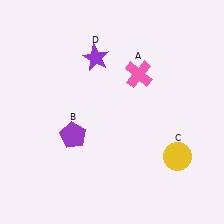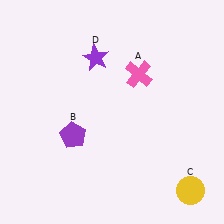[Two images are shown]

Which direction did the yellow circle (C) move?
The yellow circle (C) moved down.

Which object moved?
The yellow circle (C) moved down.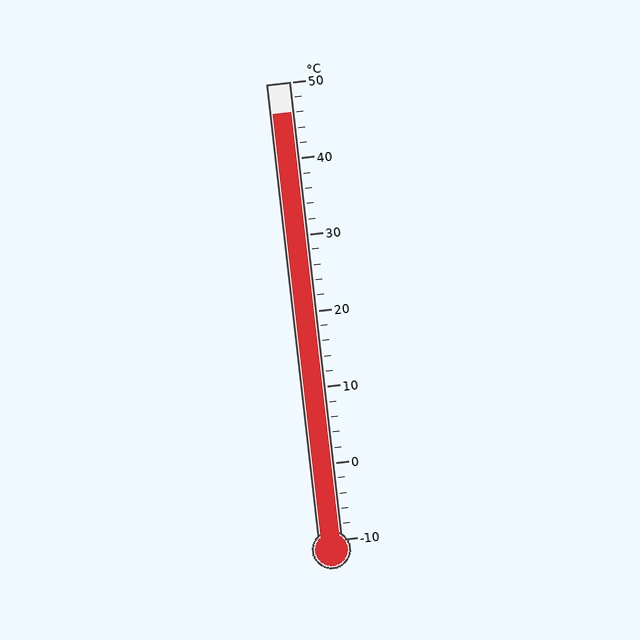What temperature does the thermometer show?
The thermometer shows approximately 46°C.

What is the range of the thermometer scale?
The thermometer scale ranges from -10°C to 50°C.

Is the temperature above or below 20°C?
The temperature is above 20°C.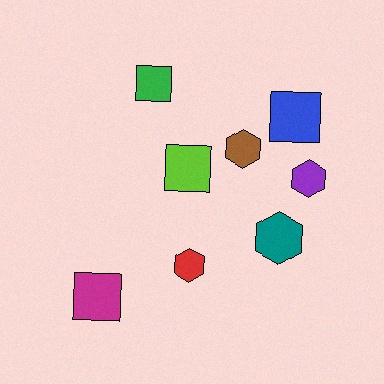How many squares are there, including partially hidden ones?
There are 4 squares.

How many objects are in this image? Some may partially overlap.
There are 8 objects.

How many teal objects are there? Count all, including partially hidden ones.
There is 1 teal object.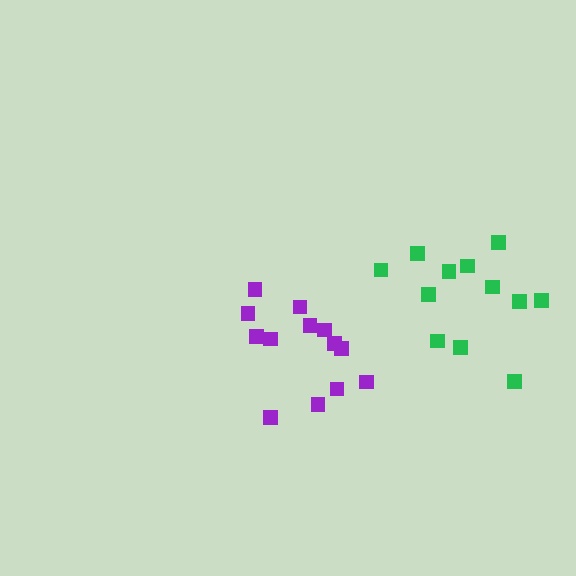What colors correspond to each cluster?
The clusters are colored: purple, green.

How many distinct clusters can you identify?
There are 2 distinct clusters.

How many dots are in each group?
Group 1: 13 dots, Group 2: 12 dots (25 total).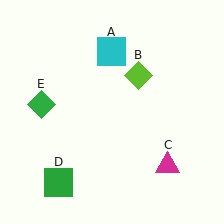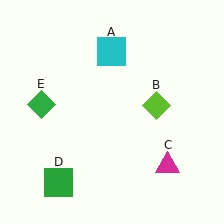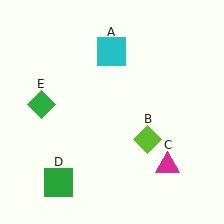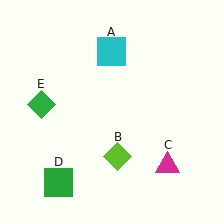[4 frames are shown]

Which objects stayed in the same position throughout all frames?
Cyan square (object A) and magenta triangle (object C) and green square (object D) and green diamond (object E) remained stationary.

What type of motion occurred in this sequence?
The lime diamond (object B) rotated clockwise around the center of the scene.